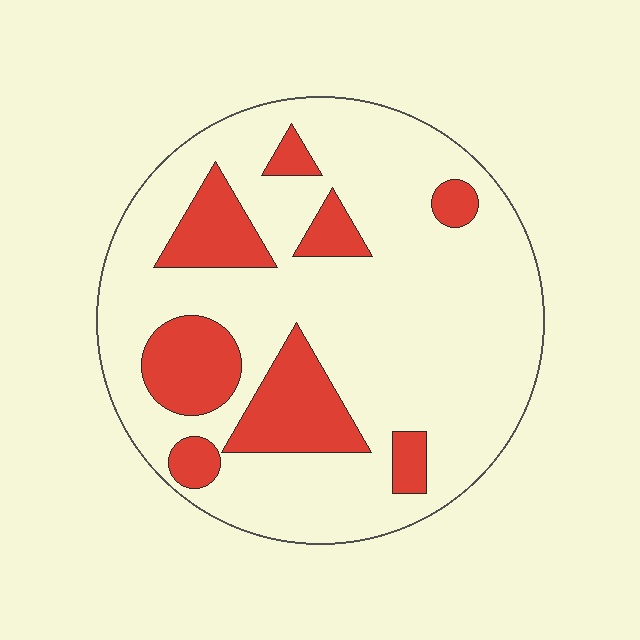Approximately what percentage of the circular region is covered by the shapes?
Approximately 20%.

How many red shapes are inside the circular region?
8.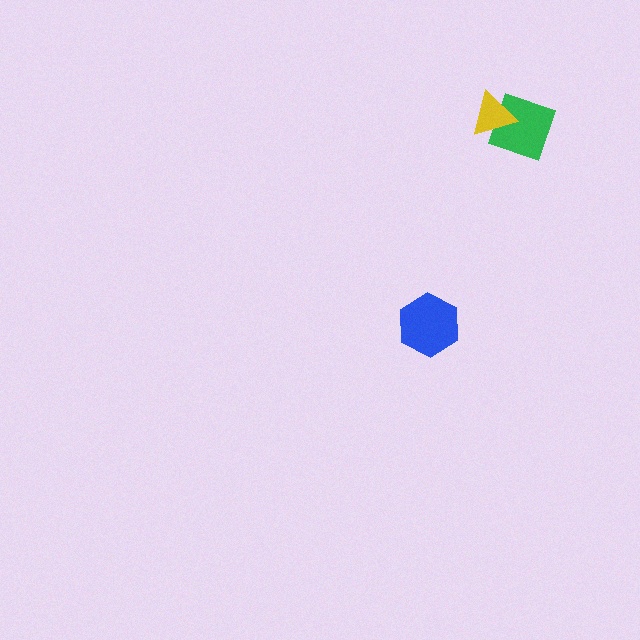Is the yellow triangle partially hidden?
No, no other shape covers it.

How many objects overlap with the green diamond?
1 object overlaps with the green diamond.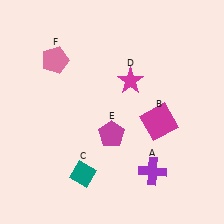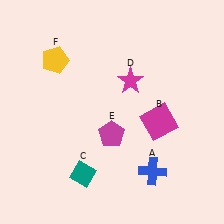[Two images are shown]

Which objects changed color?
A changed from purple to blue. F changed from pink to yellow.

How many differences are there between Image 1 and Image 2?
There are 2 differences between the two images.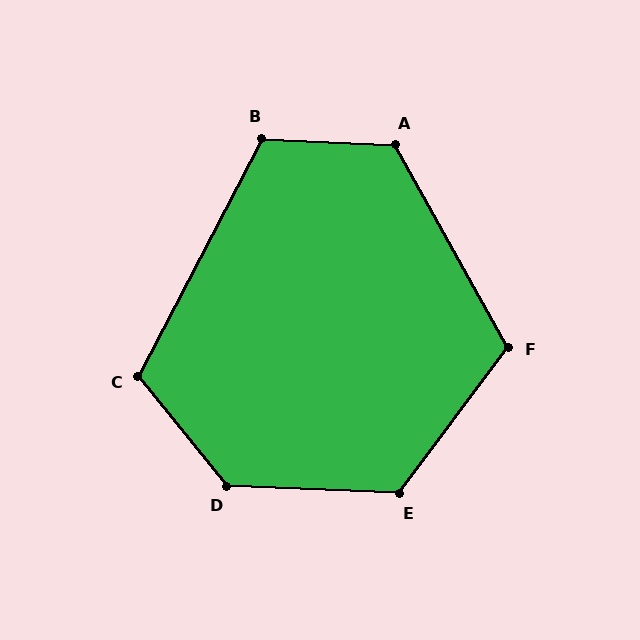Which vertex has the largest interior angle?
D, at approximately 131 degrees.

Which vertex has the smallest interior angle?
C, at approximately 114 degrees.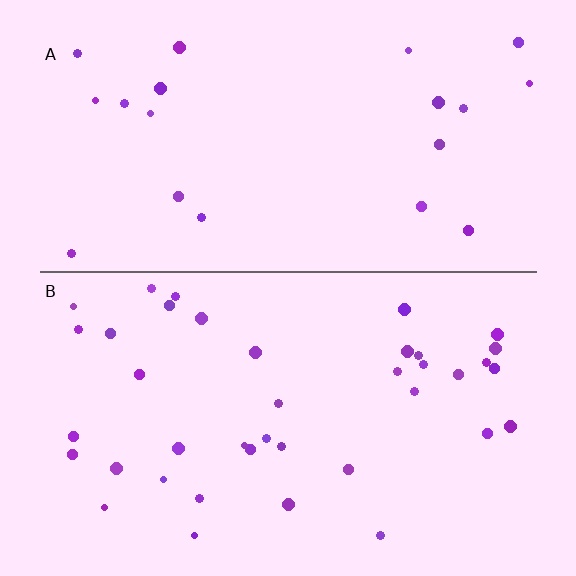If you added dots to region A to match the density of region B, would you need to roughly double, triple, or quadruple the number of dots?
Approximately double.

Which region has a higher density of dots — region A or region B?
B (the bottom).